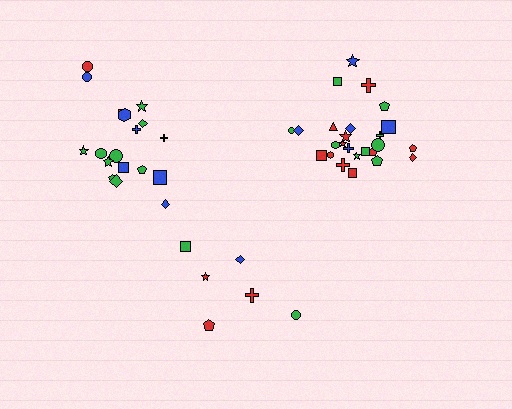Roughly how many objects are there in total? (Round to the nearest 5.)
Roughly 50 objects in total.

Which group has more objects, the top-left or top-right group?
The top-right group.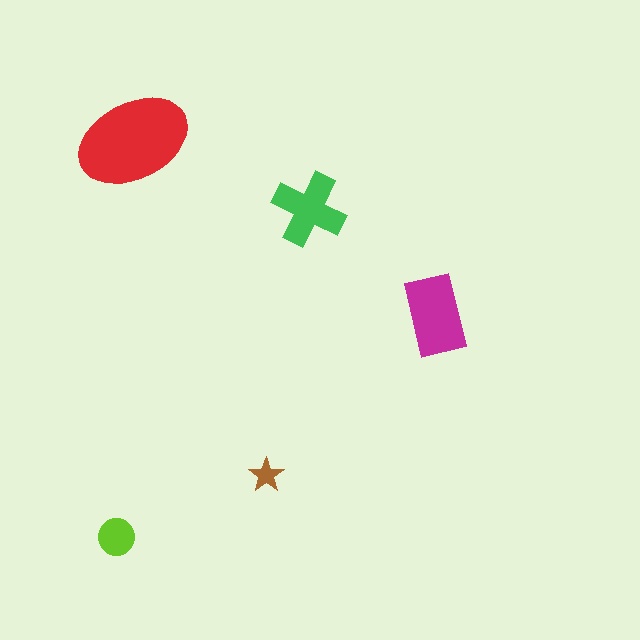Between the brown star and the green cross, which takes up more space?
The green cross.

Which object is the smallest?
The brown star.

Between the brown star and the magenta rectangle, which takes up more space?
The magenta rectangle.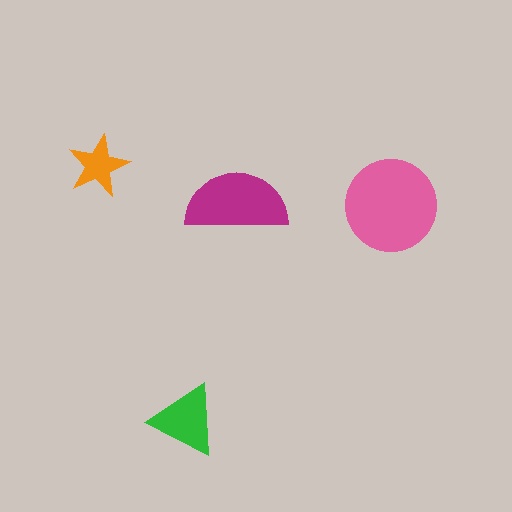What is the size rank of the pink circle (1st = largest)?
1st.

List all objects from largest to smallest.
The pink circle, the magenta semicircle, the green triangle, the orange star.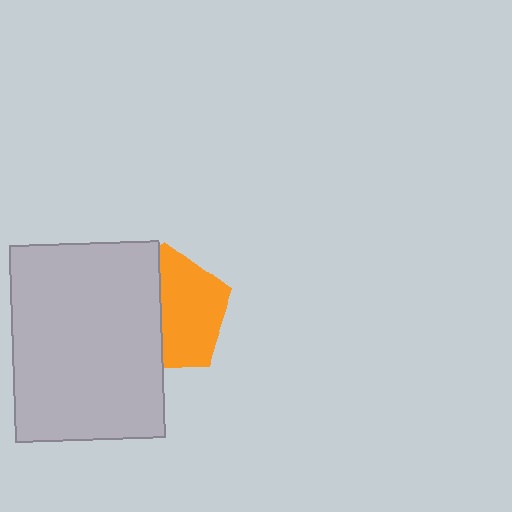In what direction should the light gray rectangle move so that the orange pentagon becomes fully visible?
The light gray rectangle should move left. That is the shortest direction to clear the overlap and leave the orange pentagon fully visible.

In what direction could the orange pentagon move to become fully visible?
The orange pentagon could move right. That would shift it out from behind the light gray rectangle entirely.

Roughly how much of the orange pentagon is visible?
About half of it is visible (roughly 56%).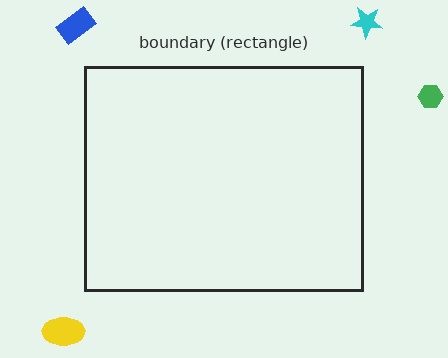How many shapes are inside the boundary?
0 inside, 4 outside.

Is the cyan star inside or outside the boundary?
Outside.